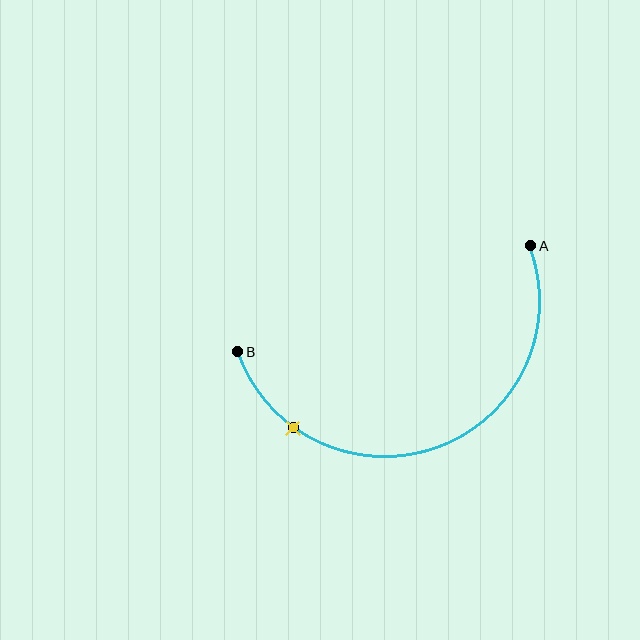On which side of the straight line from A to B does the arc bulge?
The arc bulges below the straight line connecting A and B.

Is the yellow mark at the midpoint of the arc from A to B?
No. The yellow mark lies on the arc but is closer to endpoint B. The arc midpoint would be at the point on the curve equidistant along the arc from both A and B.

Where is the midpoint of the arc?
The arc midpoint is the point on the curve farthest from the straight line joining A and B. It sits below that line.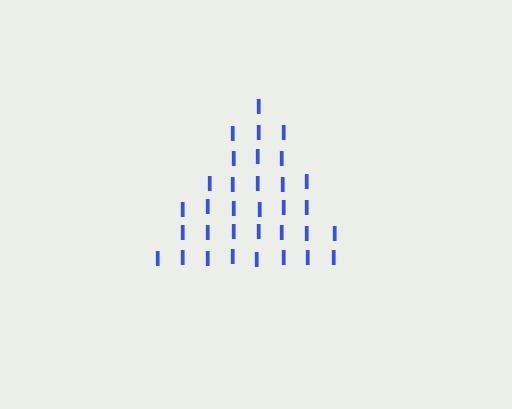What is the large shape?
The large shape is a triangle.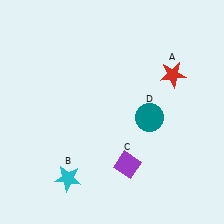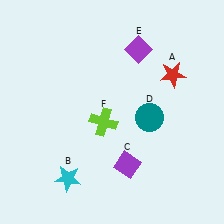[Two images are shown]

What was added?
A purple diamond (E), a lime cross (F) were added in Image 2.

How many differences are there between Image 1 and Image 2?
There are 2 differences between the two images.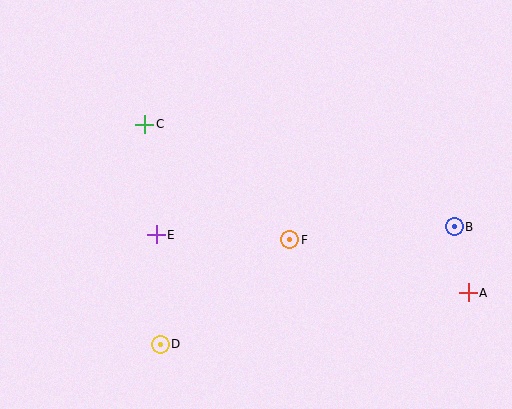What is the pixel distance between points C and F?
The distance between C and F is 186 pixels.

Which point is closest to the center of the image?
Point F at (290, 240) is closest to the center.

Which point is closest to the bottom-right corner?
Point A is closest to the bottom-right corner.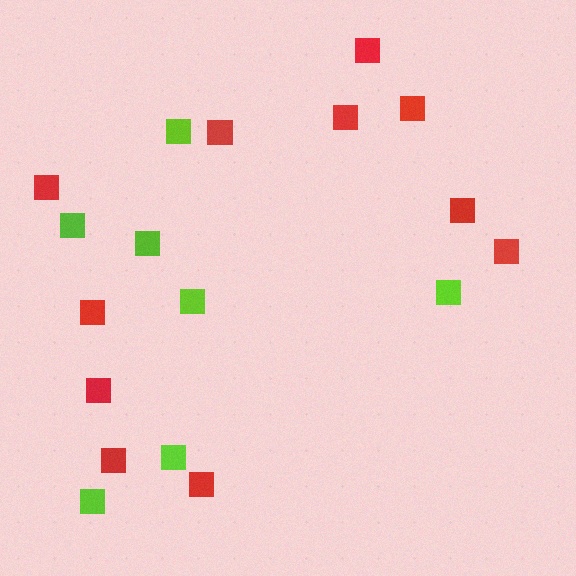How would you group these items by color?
There are 2 groups: one group of red squares (11) and one group of lime squares (7).